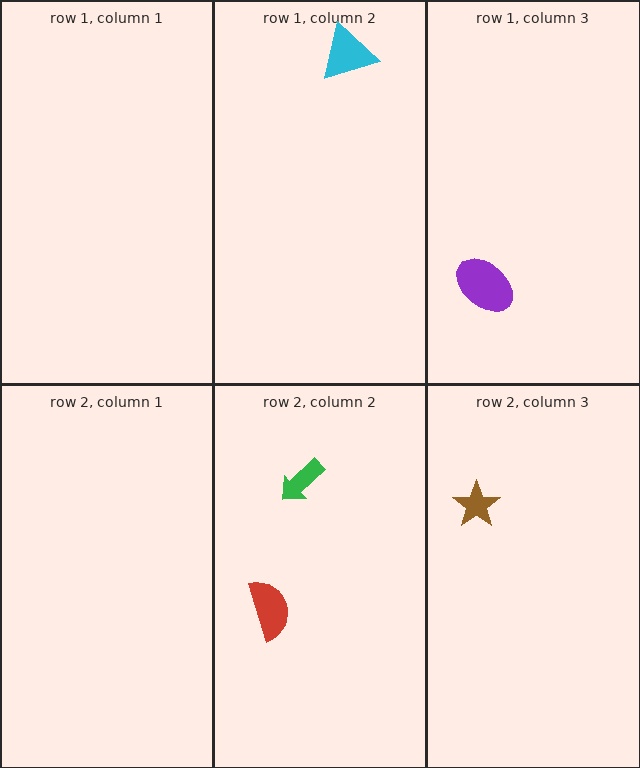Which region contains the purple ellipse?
The row 1, column 3 region.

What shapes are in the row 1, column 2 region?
The cyan triangle.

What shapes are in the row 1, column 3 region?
The purple ellipse.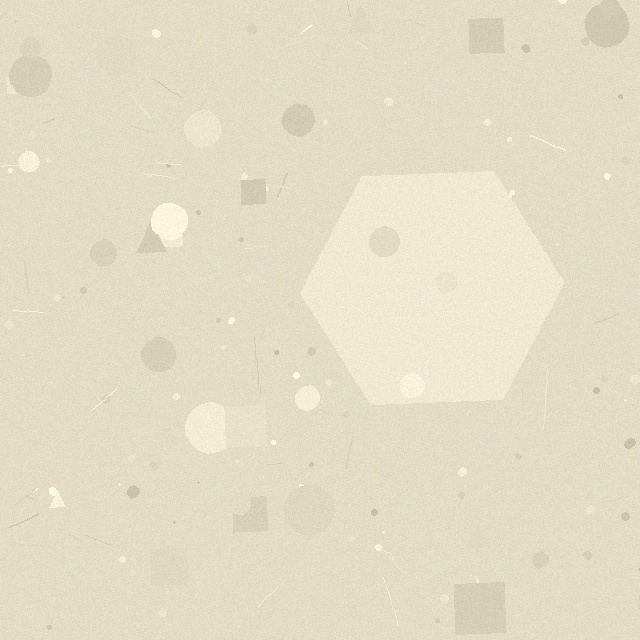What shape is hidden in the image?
A hexagon is hidden in the image.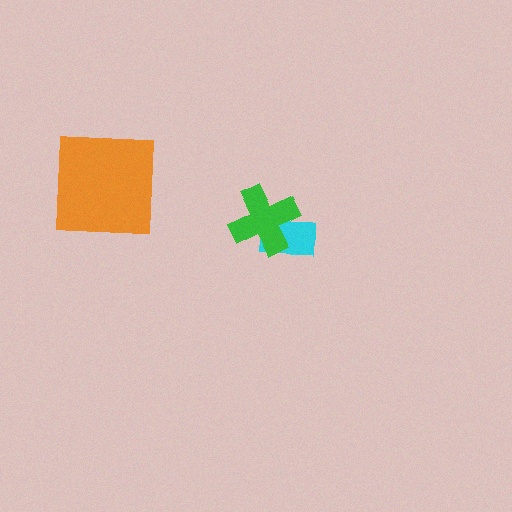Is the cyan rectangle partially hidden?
Yes, it is partially covered by another shape.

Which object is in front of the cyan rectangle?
The green cross is in front of the cyan rectangle.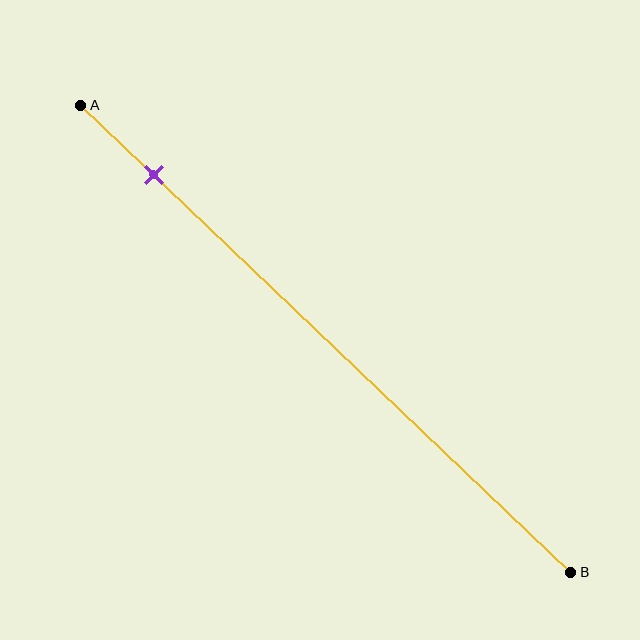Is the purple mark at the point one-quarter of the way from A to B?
No, the mark is at about 15% from A, not at the 25% one-quarter point.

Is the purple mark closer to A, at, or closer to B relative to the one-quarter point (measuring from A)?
The purple mark is closer to point A than the one-quarter point of segment AB.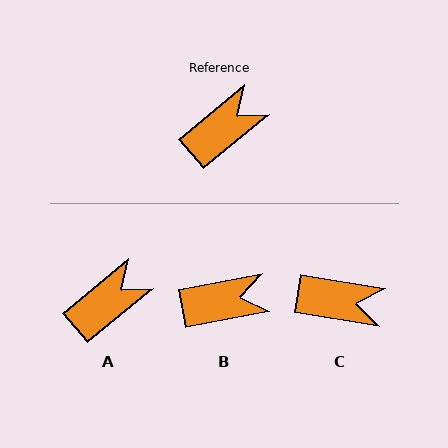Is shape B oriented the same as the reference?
No, it is off by about 29 degrees.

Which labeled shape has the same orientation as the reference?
A.